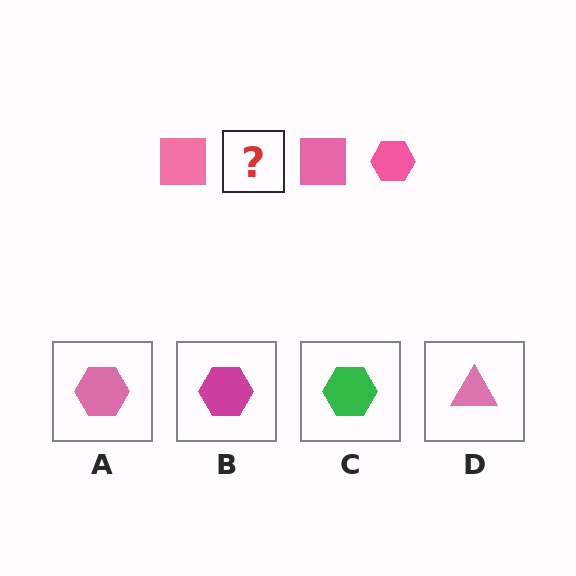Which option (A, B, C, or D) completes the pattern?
A.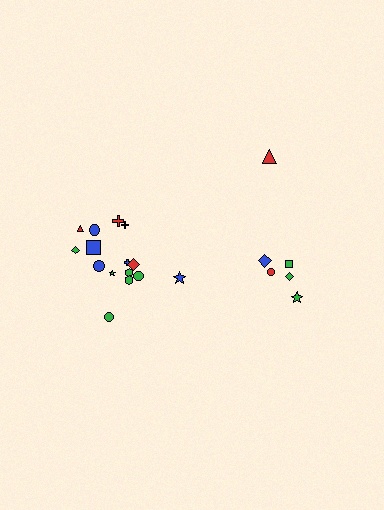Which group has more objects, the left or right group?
The left group.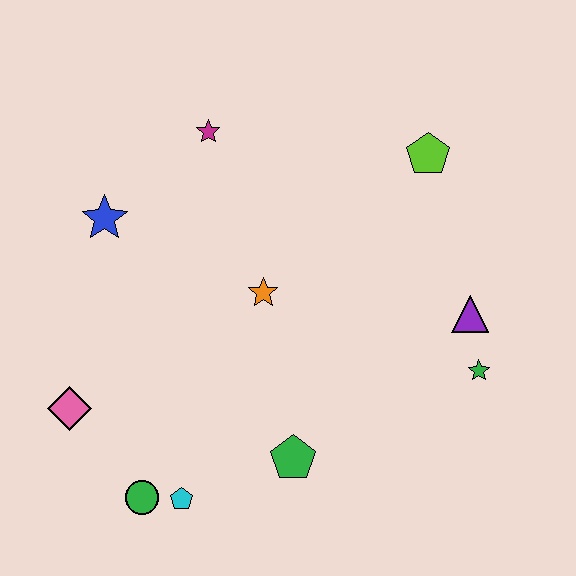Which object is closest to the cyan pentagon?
The green circle is closest to the cyan pentagon.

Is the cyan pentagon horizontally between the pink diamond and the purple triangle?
Yes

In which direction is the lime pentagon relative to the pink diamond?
The lime pentagon is to the right of the pink diamond.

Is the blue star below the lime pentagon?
Yes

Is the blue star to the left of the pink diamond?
No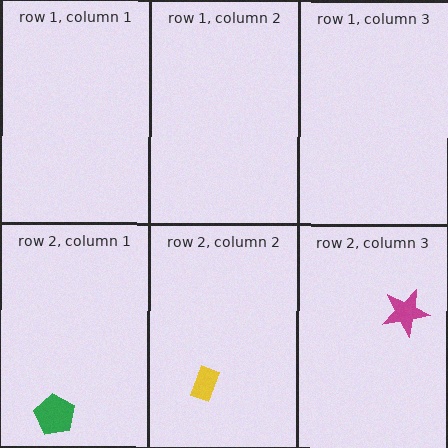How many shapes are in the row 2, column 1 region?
1.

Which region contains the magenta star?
The row 2, column 3 region.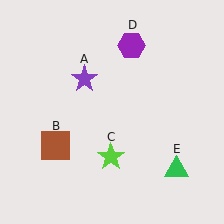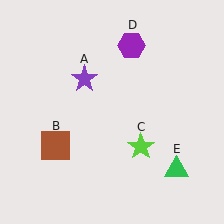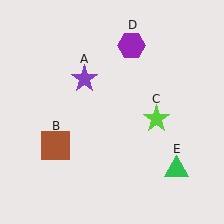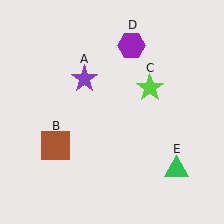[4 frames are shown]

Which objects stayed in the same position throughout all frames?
Purple star (object A) and brown square (object B) and purple hexagon (object D) and green triangle (object E) remained stationary.